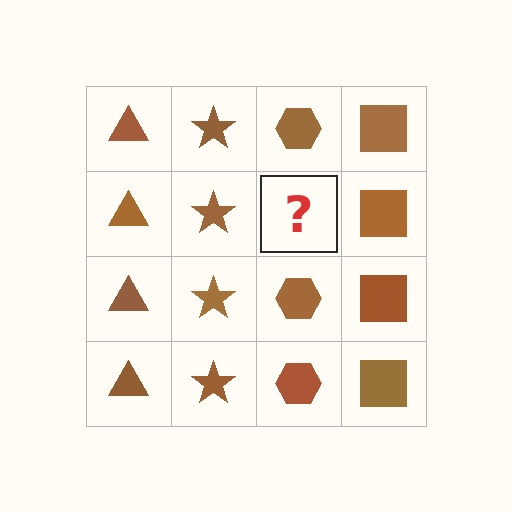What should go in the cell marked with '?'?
The missing cell should contain a brown hexagon.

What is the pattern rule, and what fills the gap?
The rule is that each column has a consistent shape. The gap should be filled with a brown hexagon.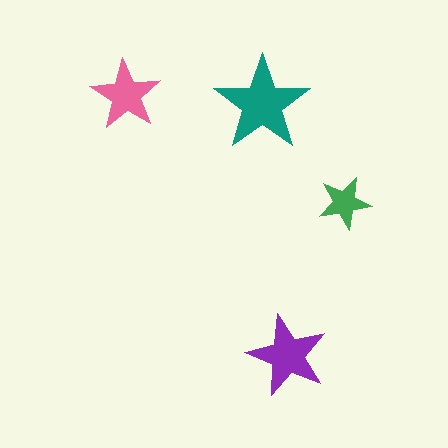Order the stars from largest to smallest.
the teal one, the purple one, the pink one, the green one.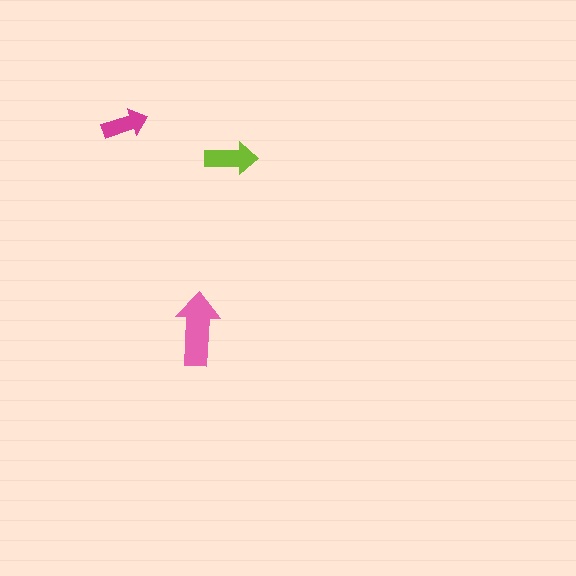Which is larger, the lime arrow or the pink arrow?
The pink one.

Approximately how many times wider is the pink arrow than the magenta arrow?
About 1.5 times wider.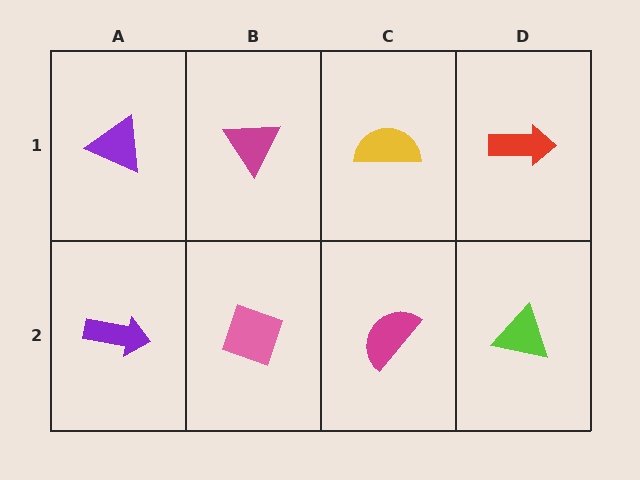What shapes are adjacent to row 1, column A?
A purple arrow (row 2, column A), a magenta triangle (row 1, column B).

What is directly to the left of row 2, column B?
A purple arrow.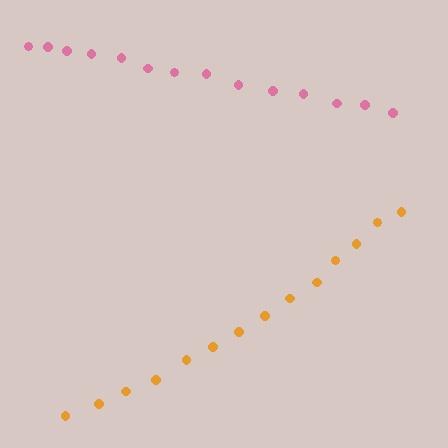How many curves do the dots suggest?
There are 2 distinct paths.